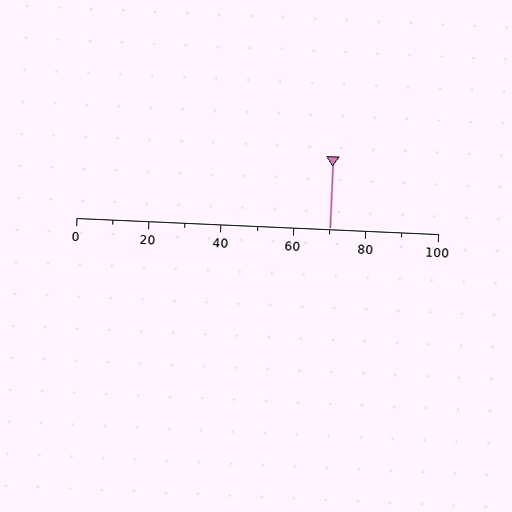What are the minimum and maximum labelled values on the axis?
The axis runs from 0 to 100.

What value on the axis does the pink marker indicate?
The marker indicates approximately 70.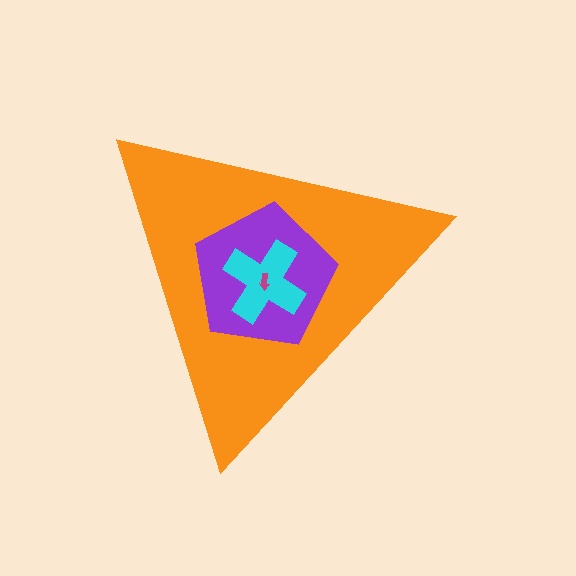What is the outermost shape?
The orange triangle.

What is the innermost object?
The magenta arrow.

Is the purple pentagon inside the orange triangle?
Yes.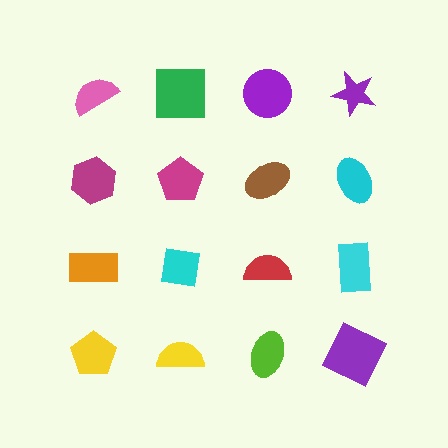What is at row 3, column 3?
A red semicircle.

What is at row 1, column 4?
A purple star.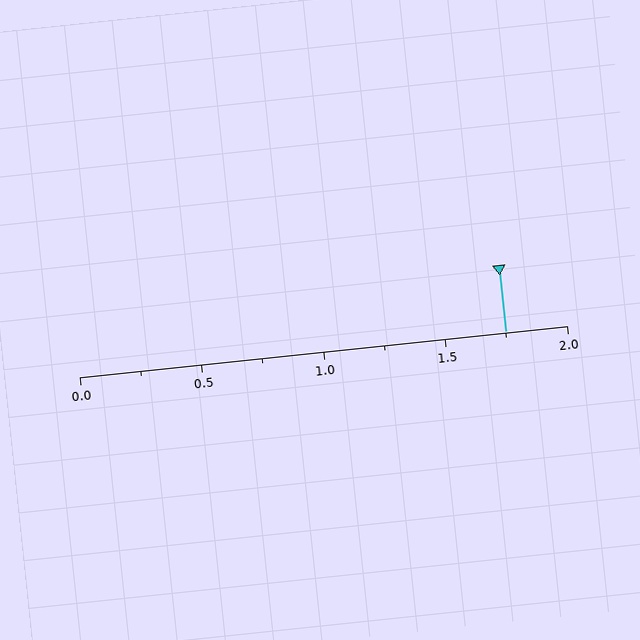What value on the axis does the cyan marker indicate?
The marker indicates approximately 1.75.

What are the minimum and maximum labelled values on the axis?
The axis runs from 0.0 to 2.0.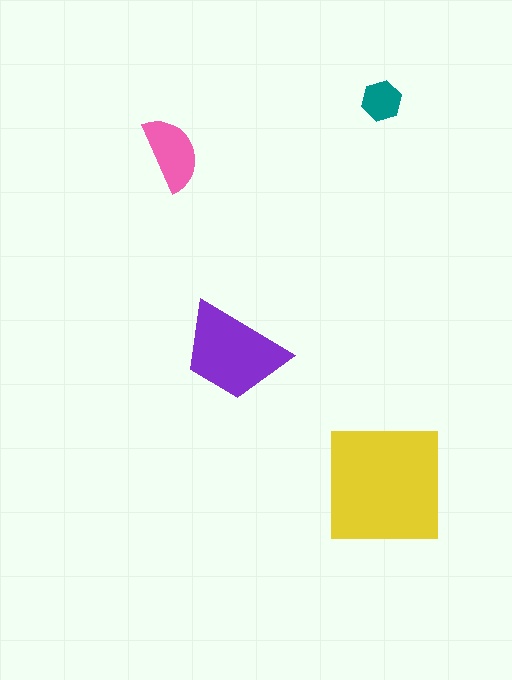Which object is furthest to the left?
The pink semicircle is leftmost.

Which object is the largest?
The yellow square.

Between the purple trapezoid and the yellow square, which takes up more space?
The yellow square.